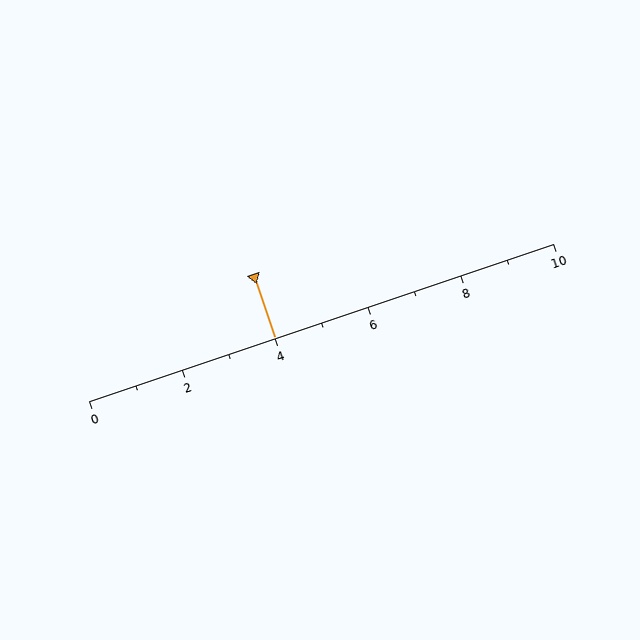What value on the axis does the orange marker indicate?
The marker indicates approximately 4.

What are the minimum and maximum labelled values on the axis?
The axis runs from 0 to 10.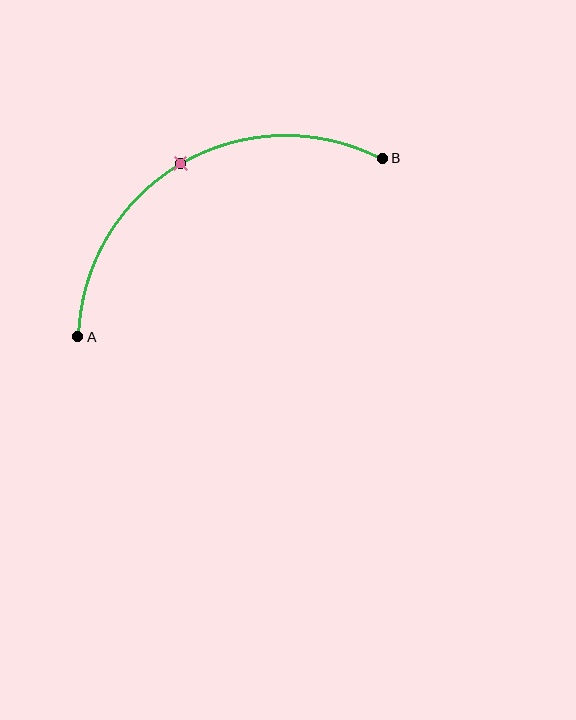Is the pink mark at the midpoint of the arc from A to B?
Yes. The pink mark lies on the arc at equal arc-length from both A and B — it is the arc midpoint.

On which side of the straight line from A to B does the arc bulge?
The arc bulges above the straight line connecting A and B.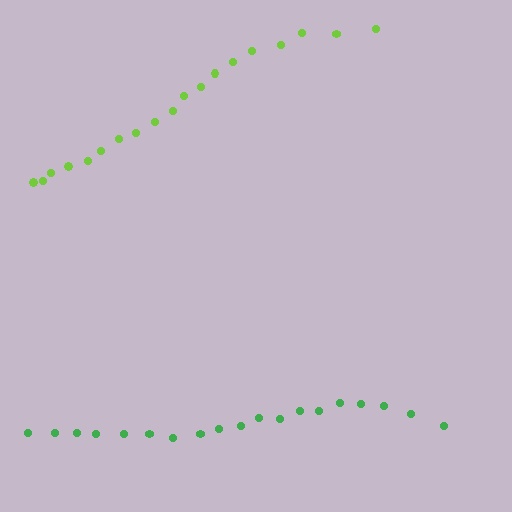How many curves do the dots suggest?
There are 2 distinct paths.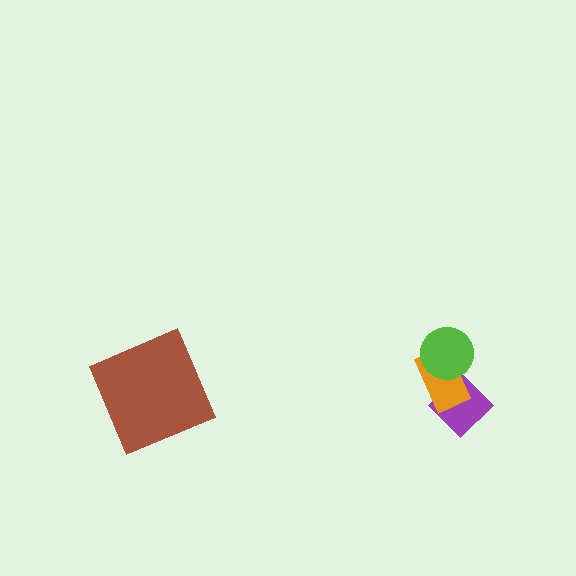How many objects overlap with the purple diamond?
1 object overlaps with the purple diamond.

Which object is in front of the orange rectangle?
The lime circle is in front of the orange rectangle.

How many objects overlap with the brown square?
0 objects overlap with the brown square.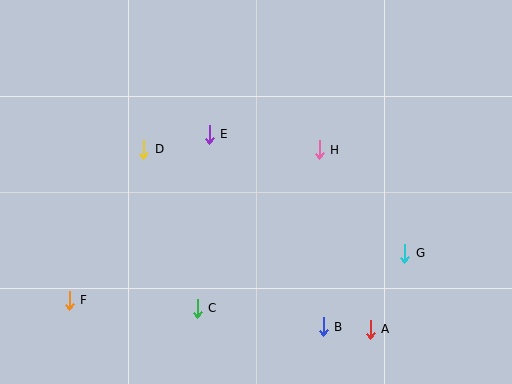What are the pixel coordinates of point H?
Point H is at (319, 150).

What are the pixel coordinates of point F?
Point F is at (69, 300).